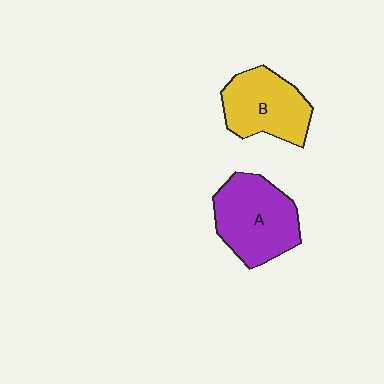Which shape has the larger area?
Shape A (purple).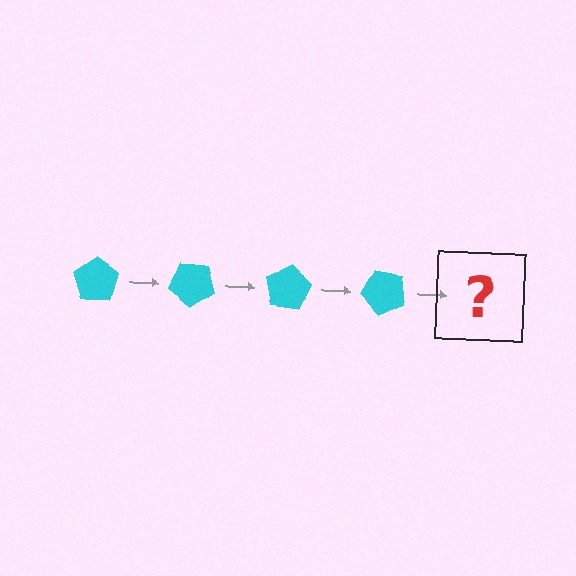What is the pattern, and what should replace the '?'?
The pattern is that the pentagon rotates 40 degrees each step. The '?' should be a cyan pentagon rotated 160 degrees.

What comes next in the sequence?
The next element should be a cyan pentagon rotated 160 degrees.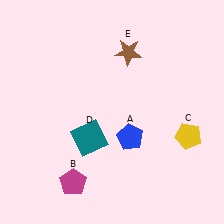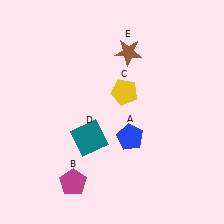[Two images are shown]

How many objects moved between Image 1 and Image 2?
1 object moved between the two images.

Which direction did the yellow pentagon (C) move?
The yellow pentagon (C) moved left.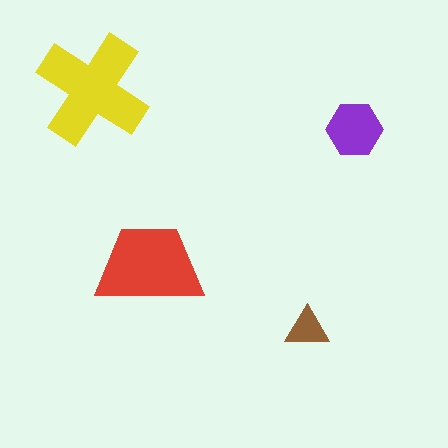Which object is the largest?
The yellow cross.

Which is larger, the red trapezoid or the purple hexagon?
The red trapezoid.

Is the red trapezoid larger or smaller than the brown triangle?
Larger.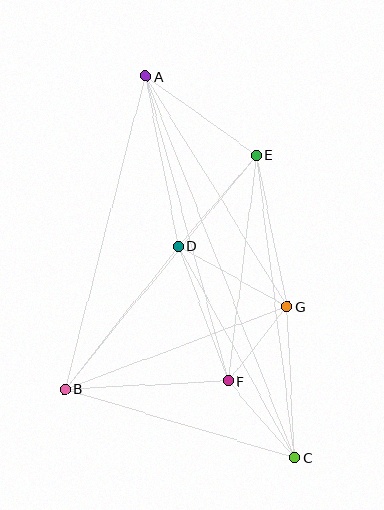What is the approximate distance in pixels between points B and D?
The distance between B and D is approximately 183 pixels.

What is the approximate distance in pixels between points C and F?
The distance between C and F is approximately 102 pixels.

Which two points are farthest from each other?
Points A and C are farthest from each other.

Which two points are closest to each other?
Points F and G are closest to each other.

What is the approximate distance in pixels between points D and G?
The distance between D and G is approximately 125 pixels.